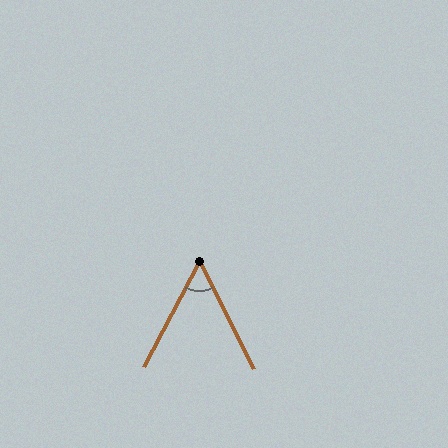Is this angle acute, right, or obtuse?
It is acute.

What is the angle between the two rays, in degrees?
Approximately 55 degrees.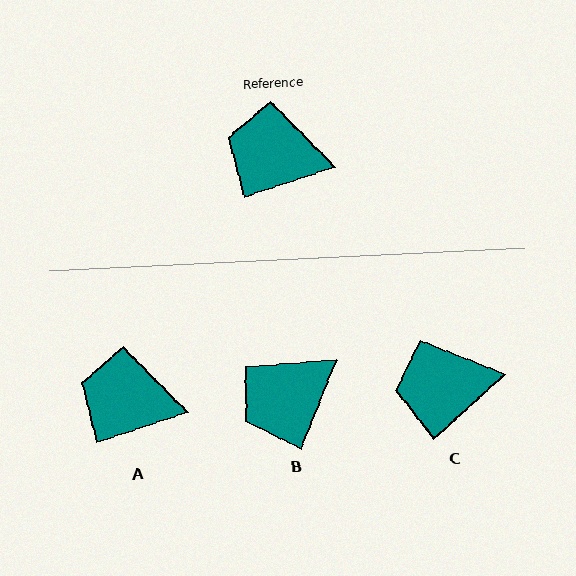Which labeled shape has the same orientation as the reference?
A.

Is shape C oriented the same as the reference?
No, it is off by about 24 degrees.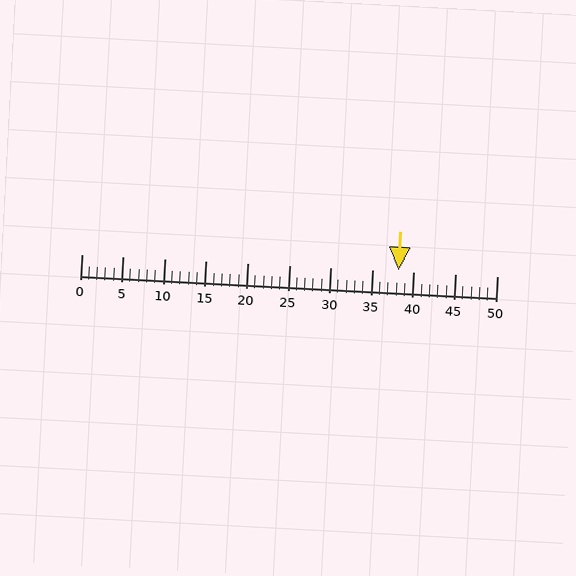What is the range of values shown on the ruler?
The ruler shows values from 0 to 50.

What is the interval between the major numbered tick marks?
The major tick marks are spaced 5 units apart.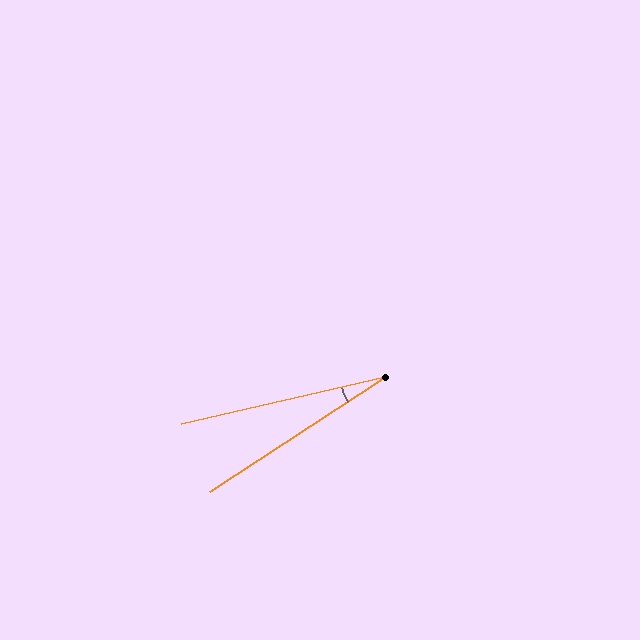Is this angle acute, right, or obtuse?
It is acute.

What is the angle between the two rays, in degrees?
Approximately 20 degrees.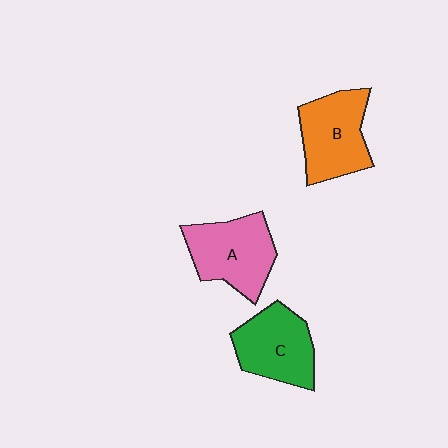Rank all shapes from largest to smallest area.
From largest to smallest: A (pink), B (orange), C (green).